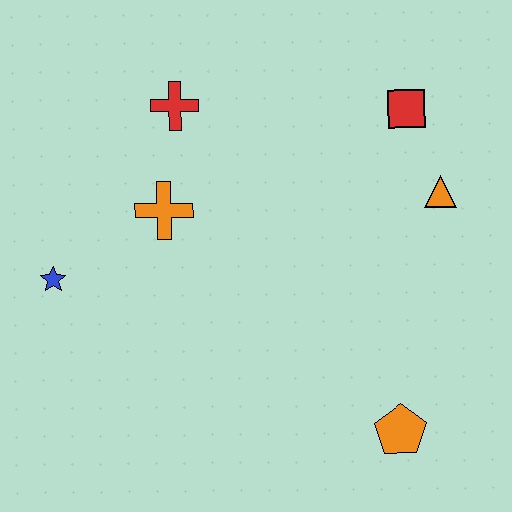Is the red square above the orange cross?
Yes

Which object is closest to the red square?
The orange triangle is closest to the red square.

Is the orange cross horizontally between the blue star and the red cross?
Yes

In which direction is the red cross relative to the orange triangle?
The red cross is to the left of the orange triangle.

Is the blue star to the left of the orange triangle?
Yes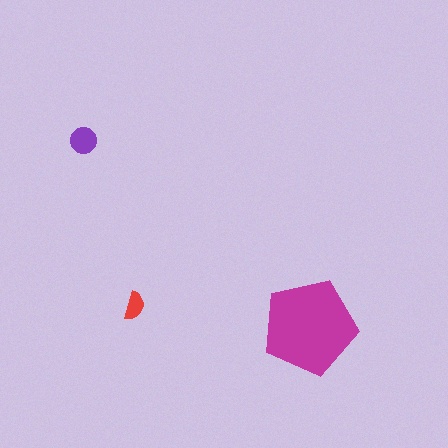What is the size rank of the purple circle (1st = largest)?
2nd.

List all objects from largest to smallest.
The magenta pentagon, the purple circle, the red semicircle.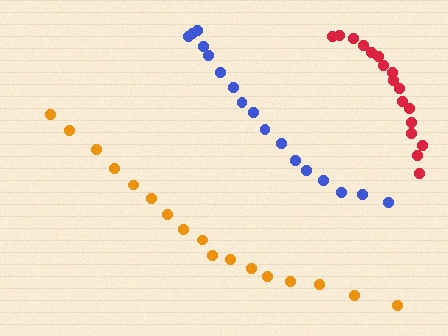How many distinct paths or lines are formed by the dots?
There are 3 distinct paths.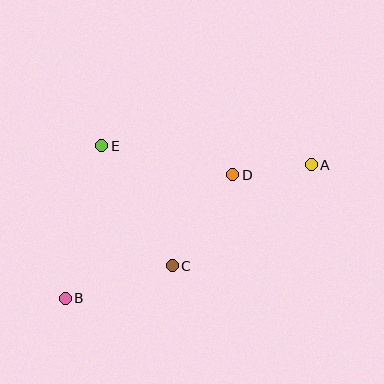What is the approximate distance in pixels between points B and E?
The distance between B and E is approximately 157 pixels.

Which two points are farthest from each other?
Points A and B are farthest from each other.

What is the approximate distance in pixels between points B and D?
The distance between B and D is approximately 208 pixels.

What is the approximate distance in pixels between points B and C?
The distance between B and C is approximately 112 pixels.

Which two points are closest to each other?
Points A and D are closest to each other.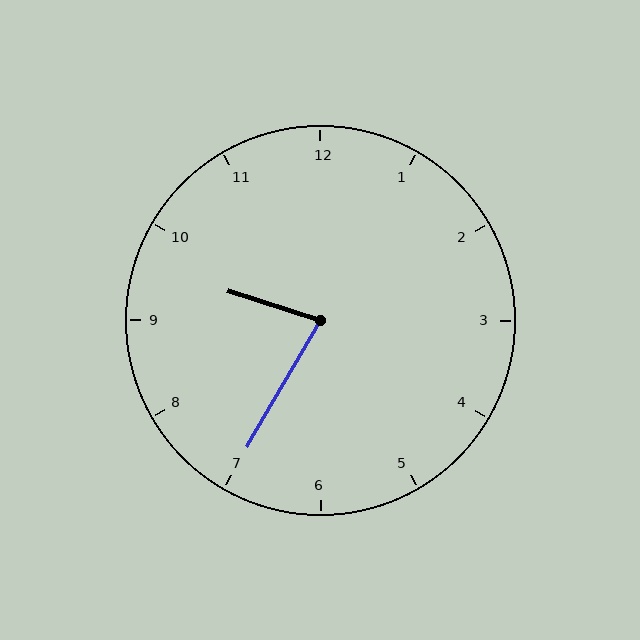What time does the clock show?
9:35.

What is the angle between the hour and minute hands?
Approximately 78 degrees.